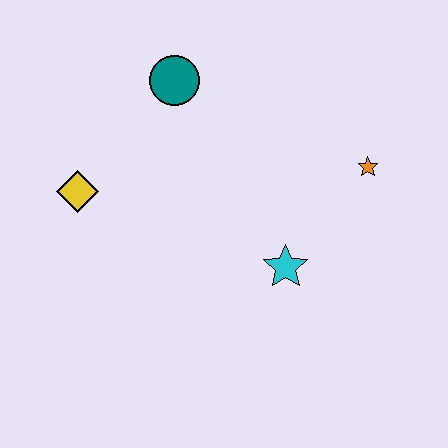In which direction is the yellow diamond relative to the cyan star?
The yellow diamond is to the left of the cyan star.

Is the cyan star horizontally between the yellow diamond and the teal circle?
No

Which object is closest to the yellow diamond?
The teal circle is closest to the yellow diamond.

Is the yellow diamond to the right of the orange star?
No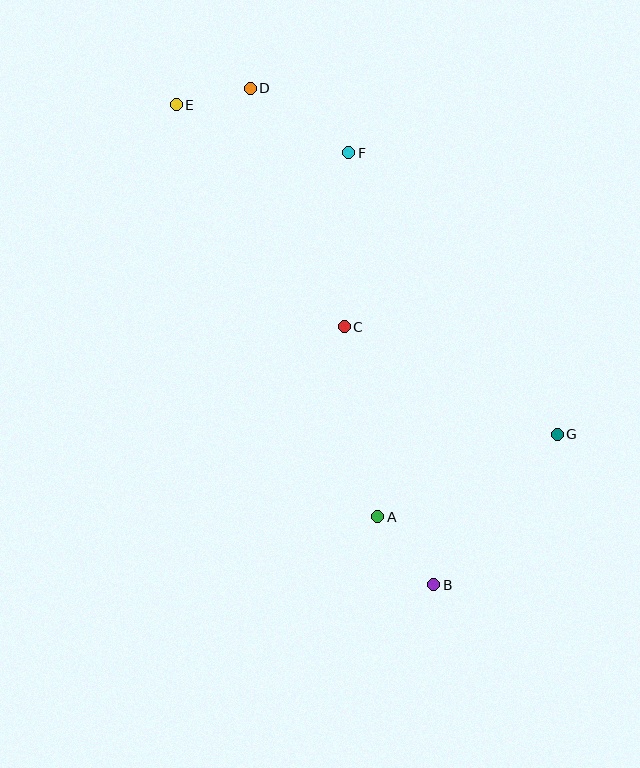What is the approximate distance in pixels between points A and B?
The distance between A and B is approximately 88 pixels.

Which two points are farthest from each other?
Points B and E are farthest from each other.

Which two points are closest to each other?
Points D and E are closest to each other.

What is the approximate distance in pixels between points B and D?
The distance between B and D is approximately 529 pixels.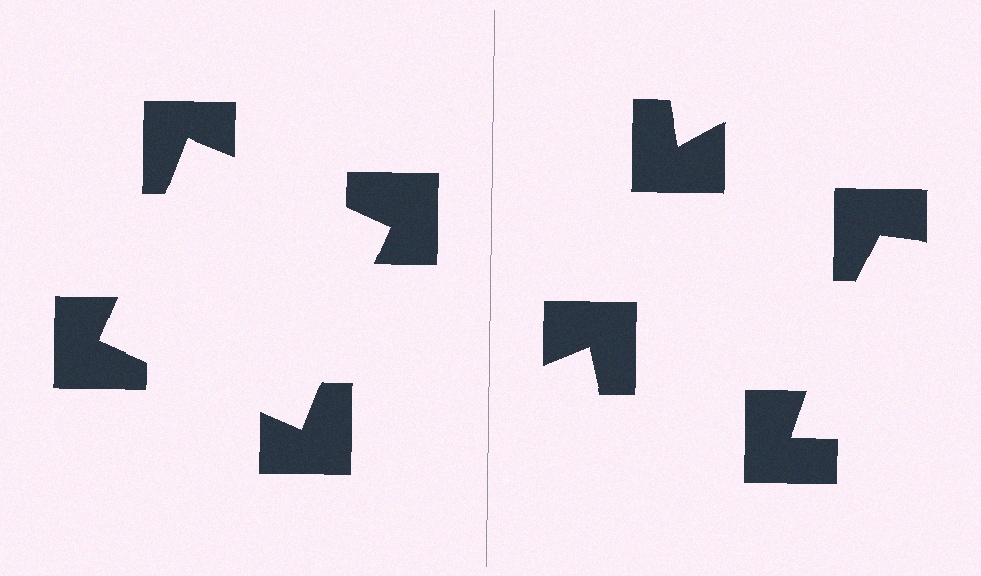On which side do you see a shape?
An illusory square appears on the left side. On the right side the wedge cuts are rotated, so no coherent shape forms.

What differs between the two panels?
The notched squares are positioned identically on both sides; only the wedge orientations differ. On the left they align to a square; on the right they are misaligned.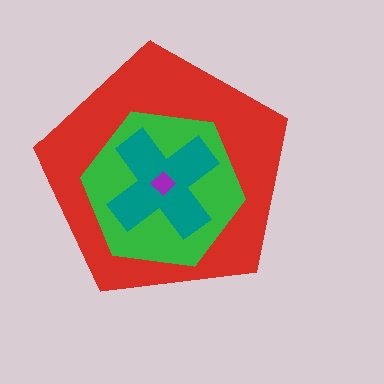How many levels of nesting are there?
4.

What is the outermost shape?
The red pentagon.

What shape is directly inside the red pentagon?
The green hexagon.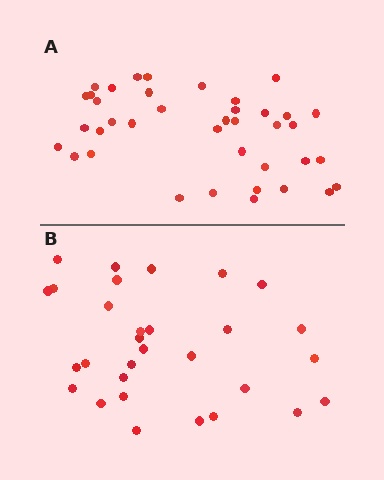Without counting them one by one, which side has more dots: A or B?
Region A (the top region) has more dots.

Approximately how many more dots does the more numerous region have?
Region A has roughly 8 or so more dots than region B.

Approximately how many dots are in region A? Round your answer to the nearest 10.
About 40 dots. (The exact count is 39, which rounds to 40.)